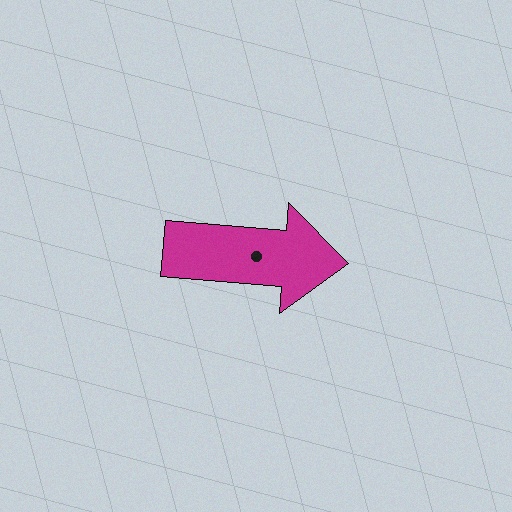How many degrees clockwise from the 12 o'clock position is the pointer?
Approximately 95 degrees.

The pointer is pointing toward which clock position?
Roughly 3 o'clock.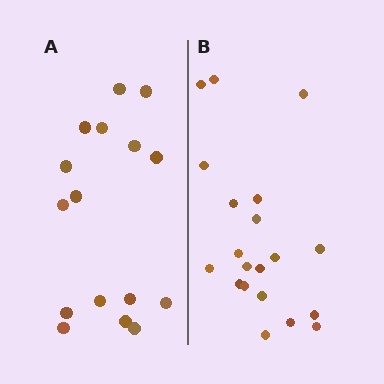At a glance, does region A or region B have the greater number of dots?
Region B (the right region) has more dots.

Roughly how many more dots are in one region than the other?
Region B has about 4 more dots than region A.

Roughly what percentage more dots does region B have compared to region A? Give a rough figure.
About 25% more.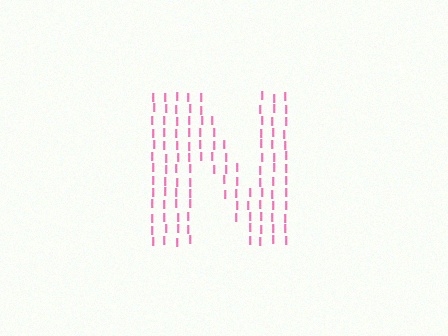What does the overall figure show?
The overall figure shows the letter N.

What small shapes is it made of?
It is made of small letter I's.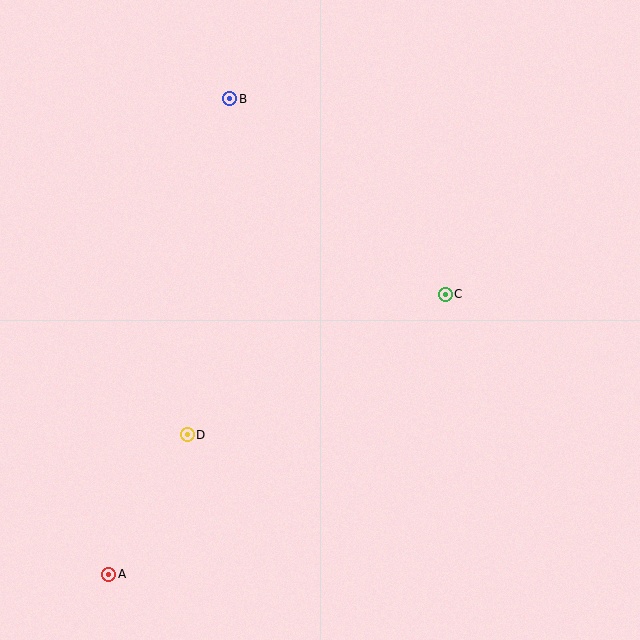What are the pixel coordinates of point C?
Point C is at (445, 294).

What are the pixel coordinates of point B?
Point B is at (230, 99).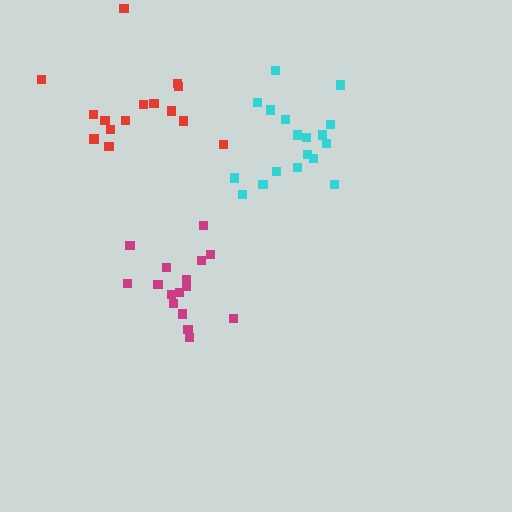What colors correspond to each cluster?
The clusters are colored: cyan, red, magenta.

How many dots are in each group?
Group 1: 18 dots, Group 2: 15 dots, Group 3: 16 dots (49 total).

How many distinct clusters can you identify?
There are 3 distinct clusters.